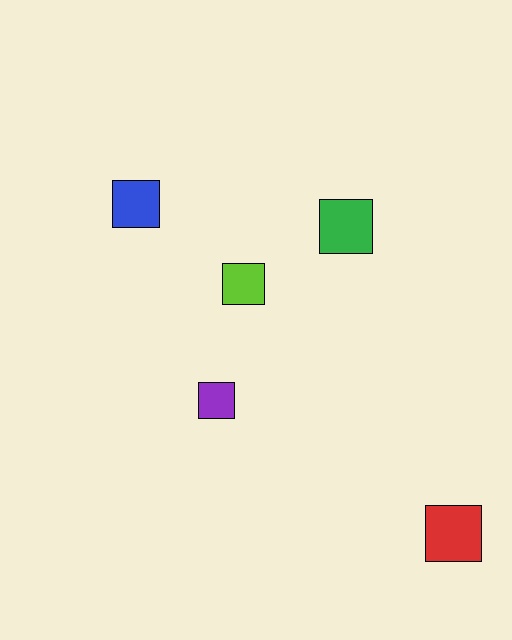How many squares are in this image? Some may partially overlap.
There are 5 squares.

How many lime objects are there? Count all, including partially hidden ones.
There is 1 lime object.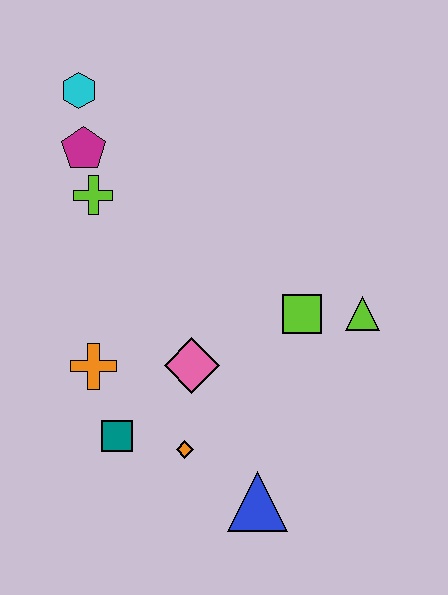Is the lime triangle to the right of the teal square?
Yes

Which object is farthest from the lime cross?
The blue triangle is farthest from the lime cross.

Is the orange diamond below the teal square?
Yes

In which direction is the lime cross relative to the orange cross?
The lime cross is above the orange cross.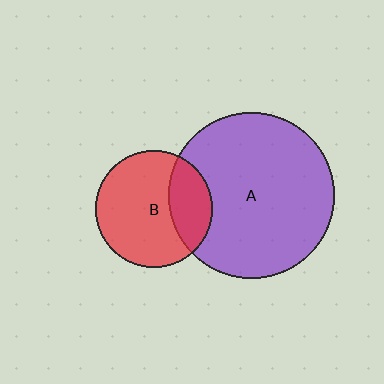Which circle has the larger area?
Circle A (purple).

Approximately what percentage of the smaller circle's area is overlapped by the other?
Approximately 25%.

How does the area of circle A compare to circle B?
Approximately 2.0 times.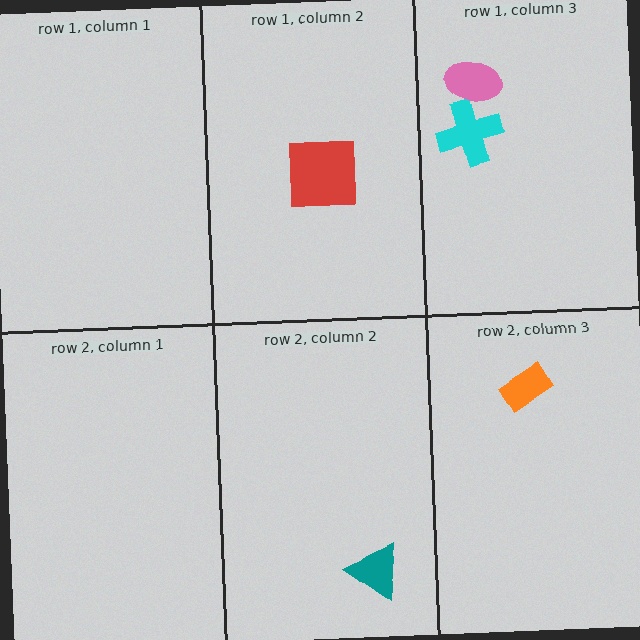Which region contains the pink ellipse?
The row 1, column 3 region.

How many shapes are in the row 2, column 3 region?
1.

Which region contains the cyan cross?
The row 1, column 3 region.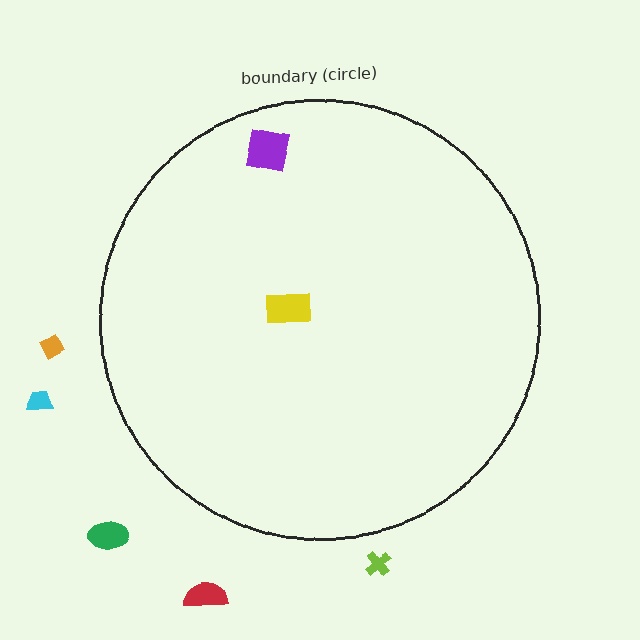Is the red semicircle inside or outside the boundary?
Outside.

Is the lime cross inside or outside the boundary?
Outside.